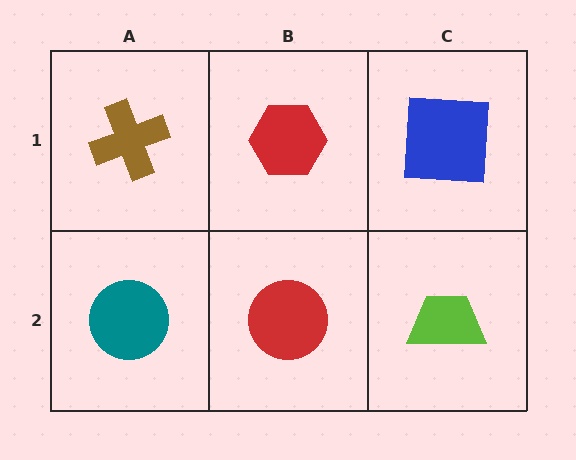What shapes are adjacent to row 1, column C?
A lime trapezoid (row 2, column C), a red hexagon (row 1, column B).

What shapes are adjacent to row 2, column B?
A red hexagon (row 1, column B), a teal circle (row 2, column A), a lime trapezoid (row 2, column C).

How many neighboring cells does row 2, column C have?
2.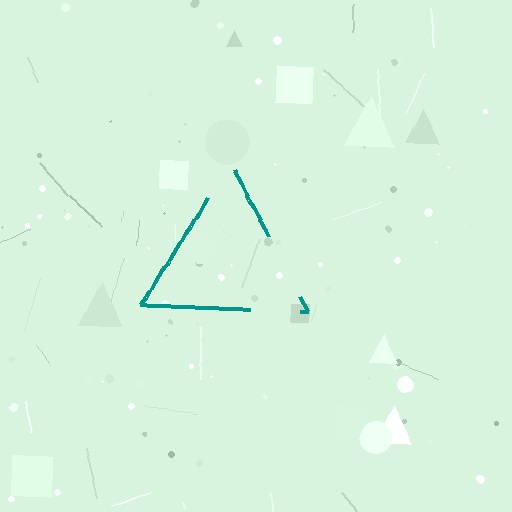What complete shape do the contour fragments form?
The contour fragments form a triangle.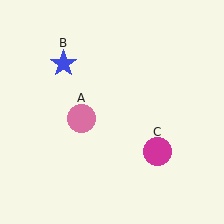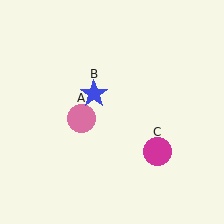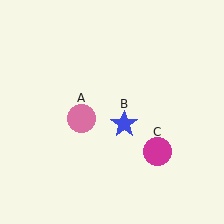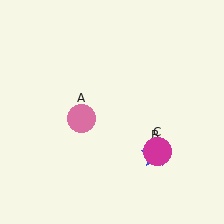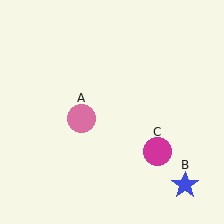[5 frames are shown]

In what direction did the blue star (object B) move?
The blue star (object B) moved down and to the right.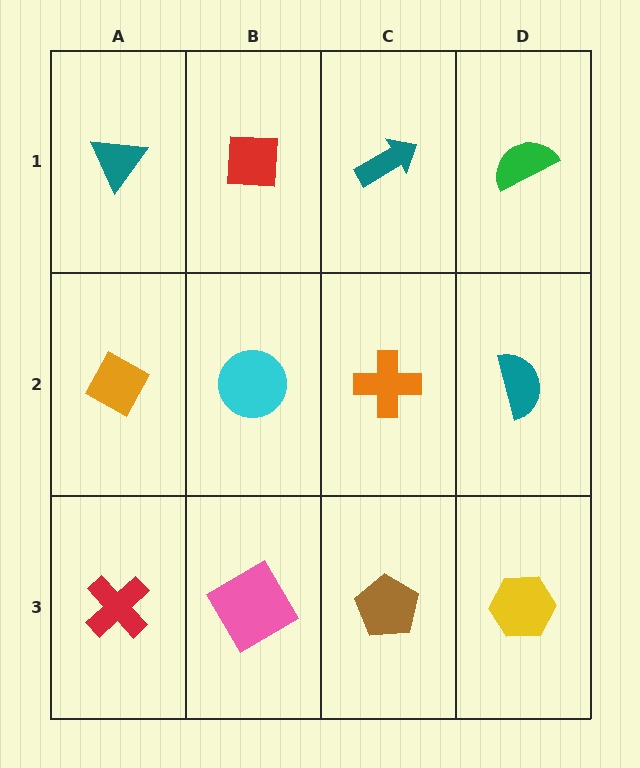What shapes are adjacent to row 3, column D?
A teal semicircle (row 2, column D), a brown pentagon (row 3, column C).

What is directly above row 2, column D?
A green semicircle.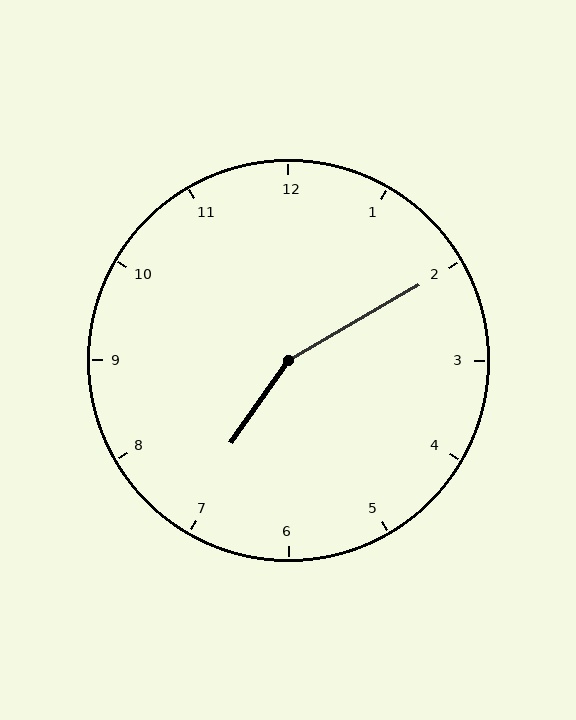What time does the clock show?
7:10.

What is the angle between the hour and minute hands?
Approximately 155 degrees.